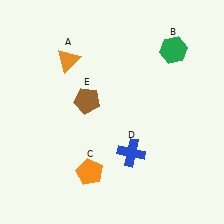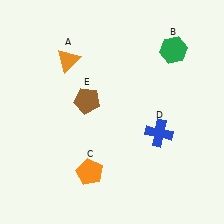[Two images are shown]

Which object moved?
The blue cross (D) moved right.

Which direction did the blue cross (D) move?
The blue cross (D) moved right.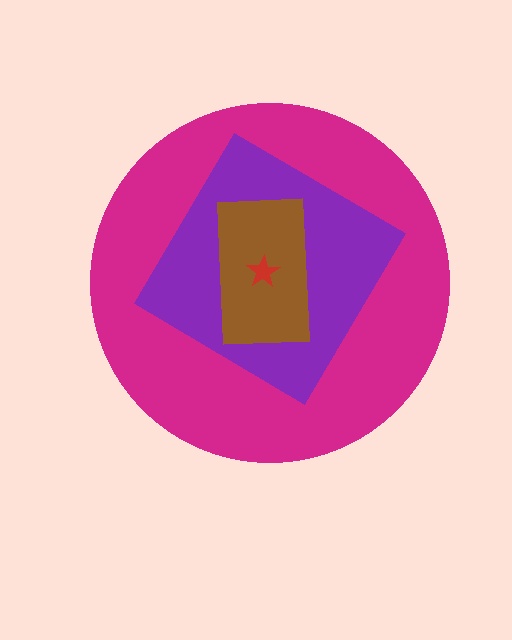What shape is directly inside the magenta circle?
The purple diamond.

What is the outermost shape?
The magenta circle.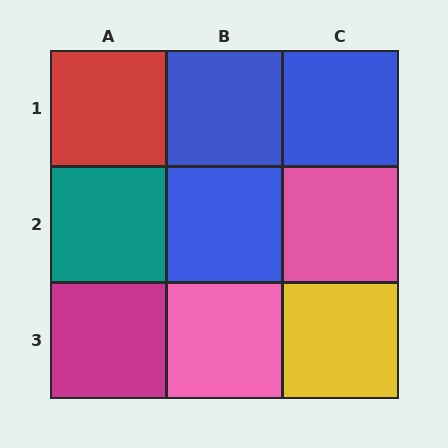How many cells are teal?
1 cell is teal.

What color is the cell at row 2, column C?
Pink.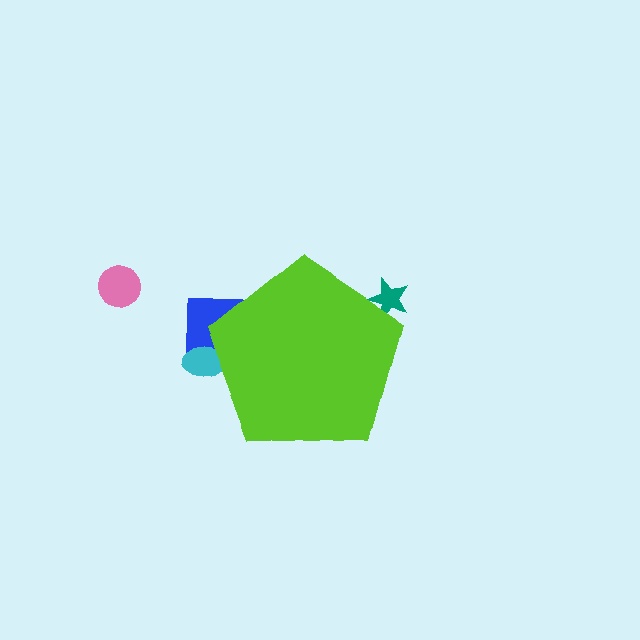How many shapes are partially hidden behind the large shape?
3 shapes are partially hidden.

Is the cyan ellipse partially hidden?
Yes, the cyan ellipse is partially hidden behind the lime pentagon.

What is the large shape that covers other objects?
A lime pentagon.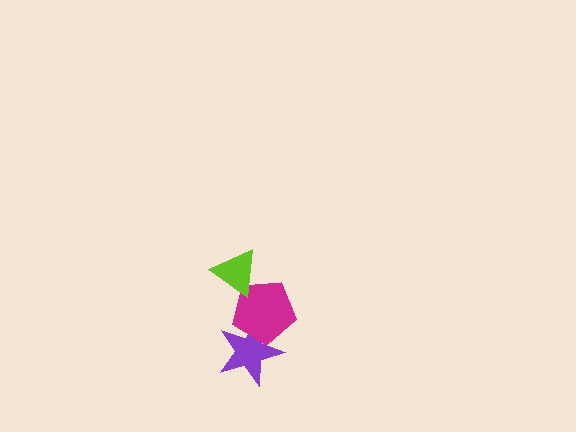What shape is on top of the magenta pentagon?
The lime triangle is on top of the magenta pentagon.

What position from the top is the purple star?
The purple star is 3rd from the top.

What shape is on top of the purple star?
The magenta pentagon is on top of the purple star.